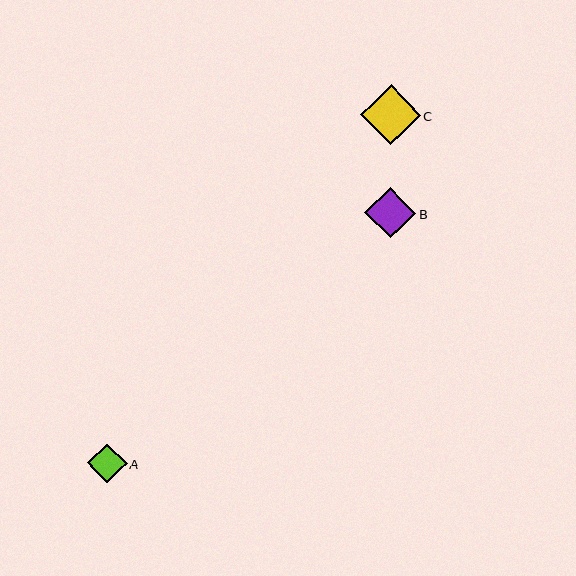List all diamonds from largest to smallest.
From largest to smallest: C, B, A.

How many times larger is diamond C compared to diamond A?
Diamond C is approximately 1.5 times the size of diamond A.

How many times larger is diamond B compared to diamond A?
Diamond B is approximately 1.3 times the size of diamond A.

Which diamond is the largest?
Diamond C is the largest with a size of approximately 60 pixels.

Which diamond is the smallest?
Diamond A is the smallest with a size of approximately 40 pixels.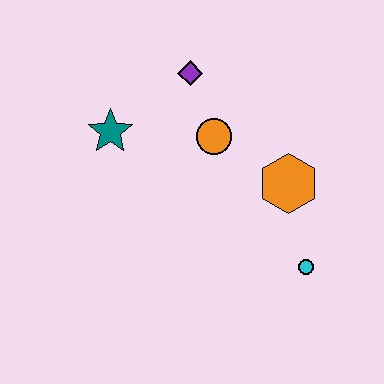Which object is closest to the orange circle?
The purple diamond is closest to the orange circle.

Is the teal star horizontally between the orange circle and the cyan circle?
No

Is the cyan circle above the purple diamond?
No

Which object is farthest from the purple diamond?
The cyan circle is farthest from the purple diamond.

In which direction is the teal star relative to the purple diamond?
The teal star is to the left of the purple diamond.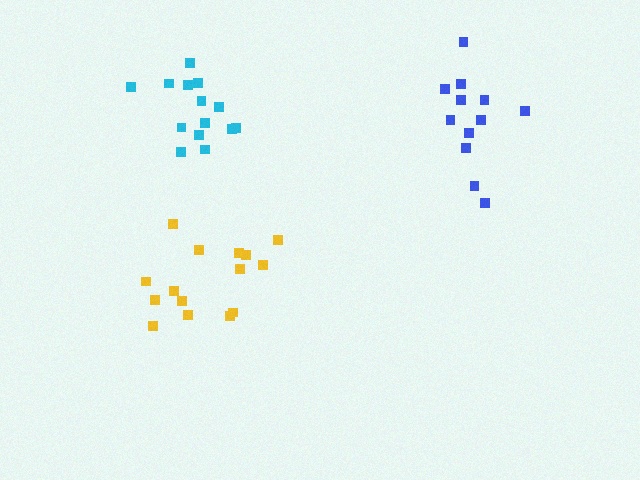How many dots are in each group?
Group 1: 12 dots, Group 2: 14 dots, Group 3: 15 dots (41 total).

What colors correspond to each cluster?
The clusters are colored: blue, cyan, yellow.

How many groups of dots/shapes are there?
There are 3 groups.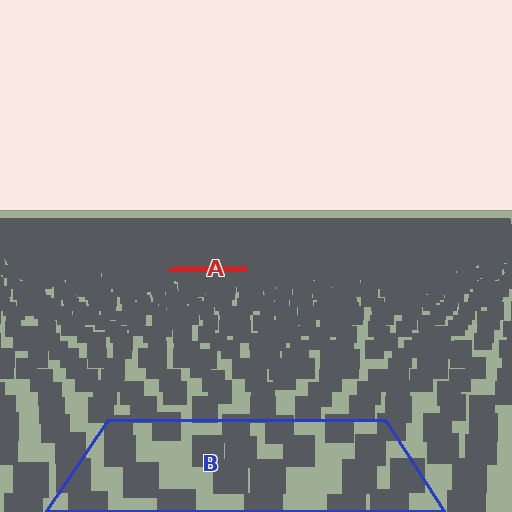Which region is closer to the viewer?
Region B is closer. The texture elements there are larger and more spread out.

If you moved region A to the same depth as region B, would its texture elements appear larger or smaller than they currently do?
They would appear larger. At a closer depth, the same texture elements are projected at a bigger on-screen size.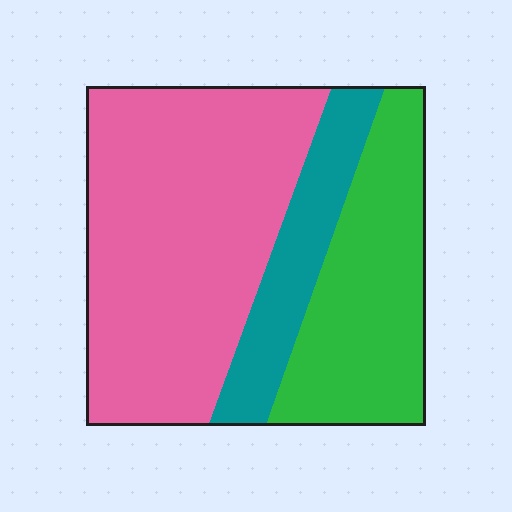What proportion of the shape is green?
Green covers around 30% of the shape.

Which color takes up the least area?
Teal, at roughly 15%.